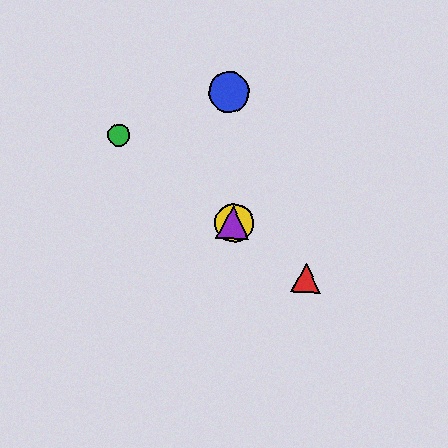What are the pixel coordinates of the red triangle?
The red triangle is at (306, 278).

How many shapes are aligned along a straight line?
4 shapes (the red triangle, the green circle, the yellow circle, the purple triangle) are aligned along a straight line.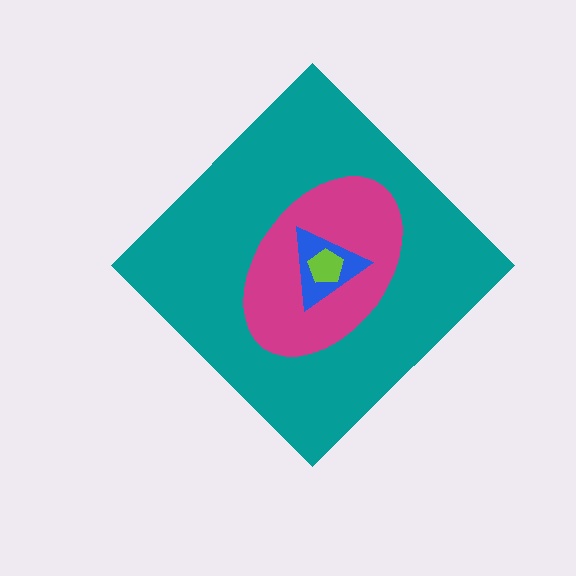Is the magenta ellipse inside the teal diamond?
Yes.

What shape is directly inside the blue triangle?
The lime pentagon.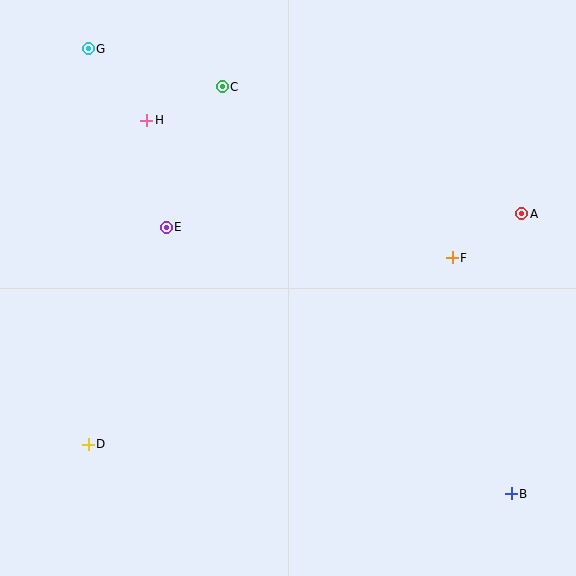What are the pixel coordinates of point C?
Point C is at (222, 87).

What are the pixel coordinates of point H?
Point H is at (147, 120).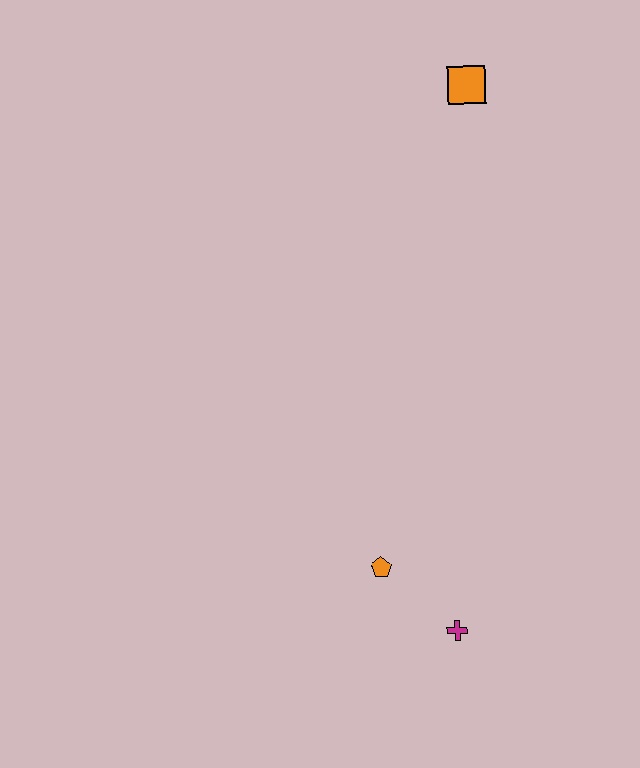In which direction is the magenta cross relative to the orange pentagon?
The magenta cross is to the right of the orange pentagon.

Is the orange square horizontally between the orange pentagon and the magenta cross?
No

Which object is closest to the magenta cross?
The orange pentagon is closest to the magenta cross.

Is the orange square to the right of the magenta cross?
Yes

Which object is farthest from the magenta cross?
The orange square is farthest from the magenta cross.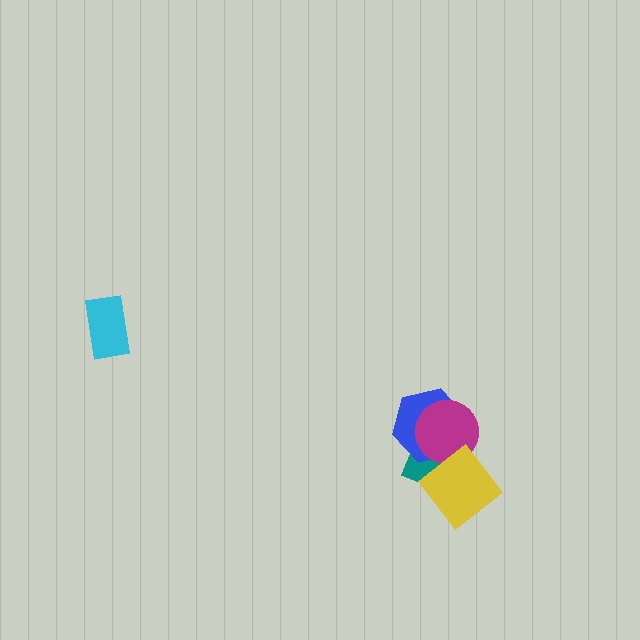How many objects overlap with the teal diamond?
3 objects overlap with the teal diamond.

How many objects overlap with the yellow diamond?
1 object overlaps with the yellow diamond.